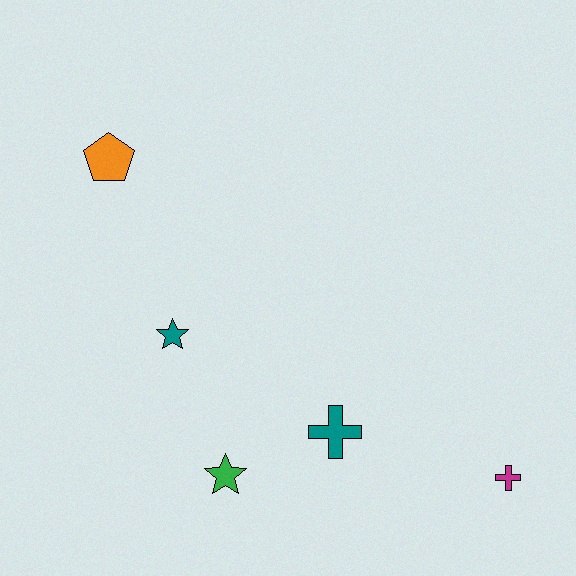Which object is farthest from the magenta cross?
The orange pentagon is farthest from the magenta cross.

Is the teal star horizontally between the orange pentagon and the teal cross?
Yes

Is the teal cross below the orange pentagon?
Yes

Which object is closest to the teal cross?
The green star is closest to the teal cross.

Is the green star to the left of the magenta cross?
Yes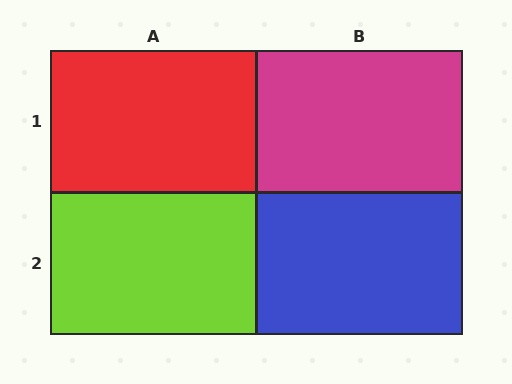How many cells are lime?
1 cell is lime.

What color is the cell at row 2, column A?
Lime.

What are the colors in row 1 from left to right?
Red, magenta.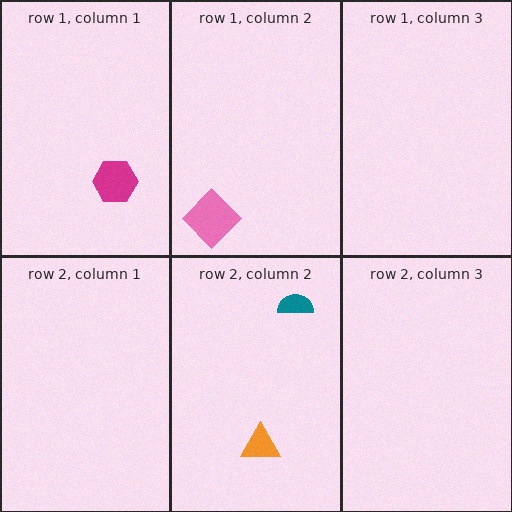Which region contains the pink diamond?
The row 1, column 2 region.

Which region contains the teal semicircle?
The row 2, column 2 region.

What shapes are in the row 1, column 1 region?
The magenta hexagon.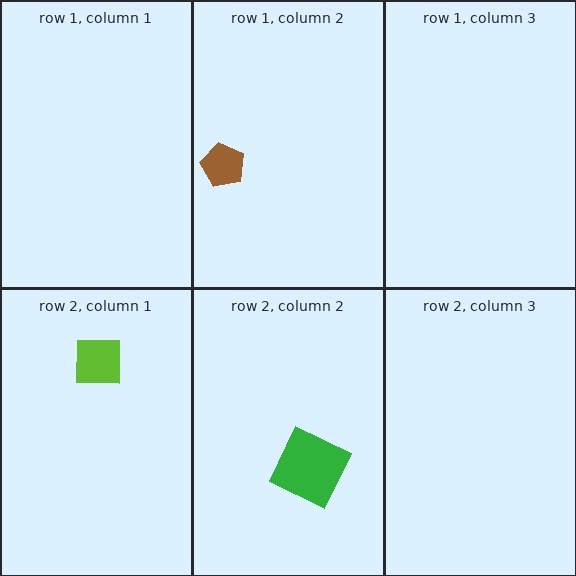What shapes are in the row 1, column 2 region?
The brown pentagon.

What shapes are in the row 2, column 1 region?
The lime square.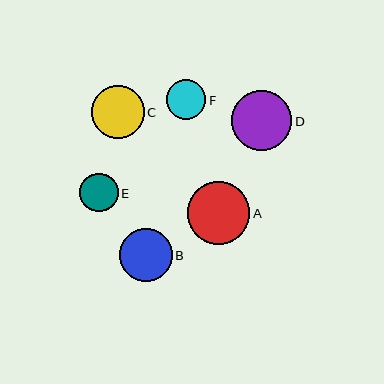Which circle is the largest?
Circle A is the largest with a size of approximately 63 pixels.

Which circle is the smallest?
Circle E is the smallest with a size of approximately 38 pixels.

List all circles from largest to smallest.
From largest to smallest: A, D, C, B, F, E.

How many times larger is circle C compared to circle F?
Circle C is approximately 1.3 times the size of circle F.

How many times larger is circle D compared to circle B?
Circle D is approximately 1.1 times the size of circle B.